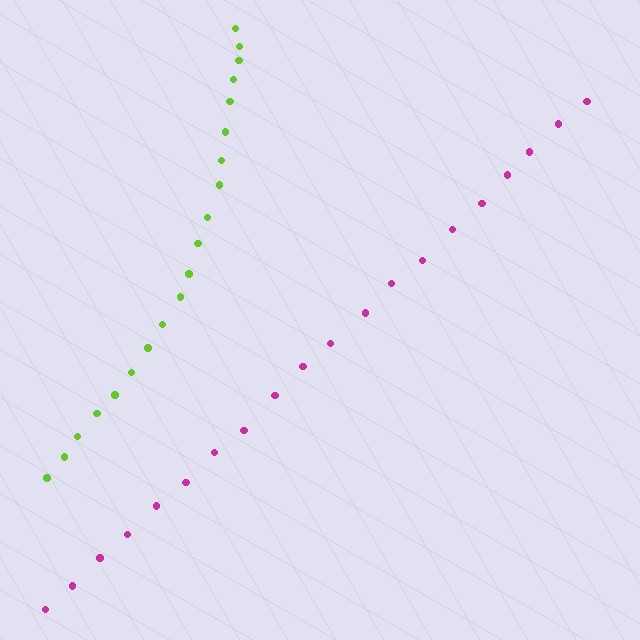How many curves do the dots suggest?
There are 2 distinct paths.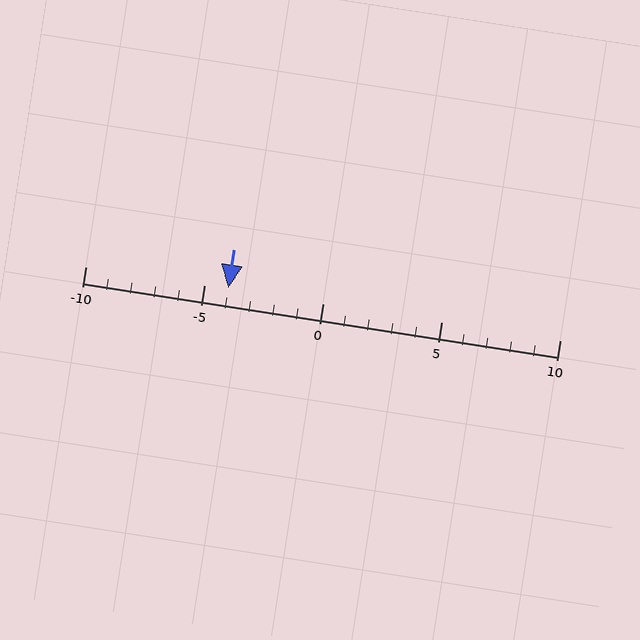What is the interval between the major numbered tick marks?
The major tick marks are spaced 5 units apart.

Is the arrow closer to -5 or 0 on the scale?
The arrow is closer to -5.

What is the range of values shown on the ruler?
The ruler shows values from -10 to 10.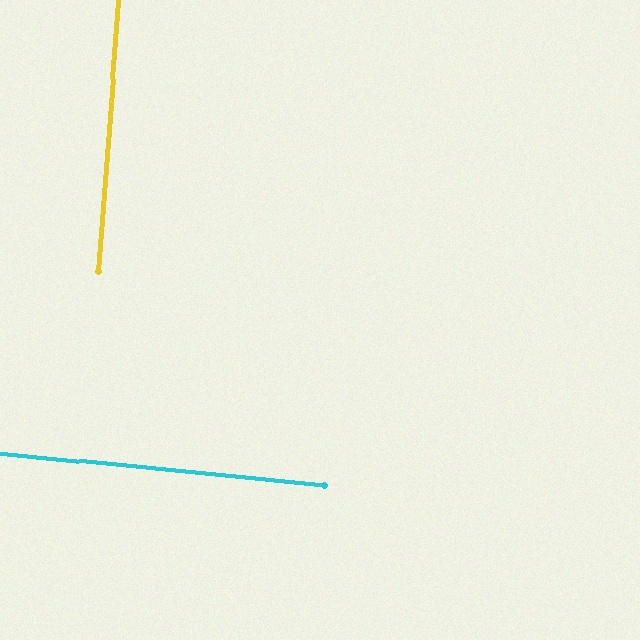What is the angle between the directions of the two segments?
Approximately 89 degrees.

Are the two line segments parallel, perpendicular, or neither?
Perpendicular — they meet at approximately 89°.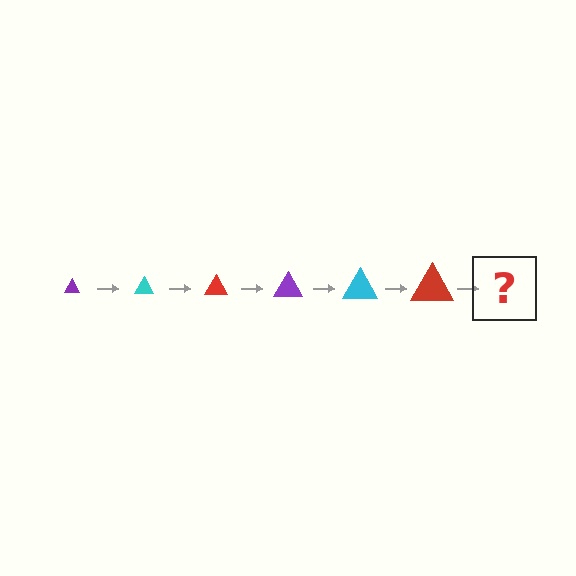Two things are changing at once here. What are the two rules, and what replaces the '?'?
The two rules are that the triangle grows larger each step and the color cycles through purple, cyan, and red. The '?' should be a purple triangle, larger than the previous one.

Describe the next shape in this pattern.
It should be a purple triangle, larger than the previous one.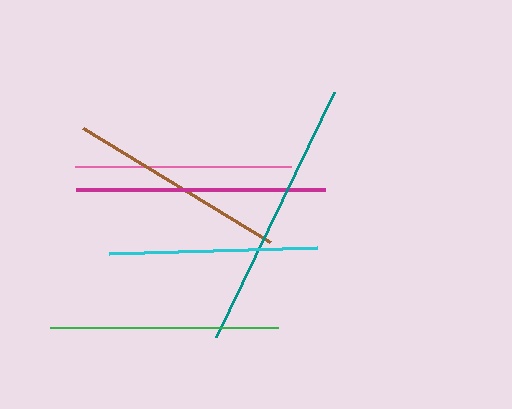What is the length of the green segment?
The green segment is approximately 228 pixels long.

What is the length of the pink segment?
The pink segment is approximately 216 pixels long.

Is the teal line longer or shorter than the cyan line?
The teal line is longer than the cyan line.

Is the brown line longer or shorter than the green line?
The green line is longer than the brown line.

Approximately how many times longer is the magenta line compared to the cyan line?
The magenta line is approximately 1.2 times the length of the cyan line.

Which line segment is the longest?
The teal line is the longest at approximately 272 pixels.